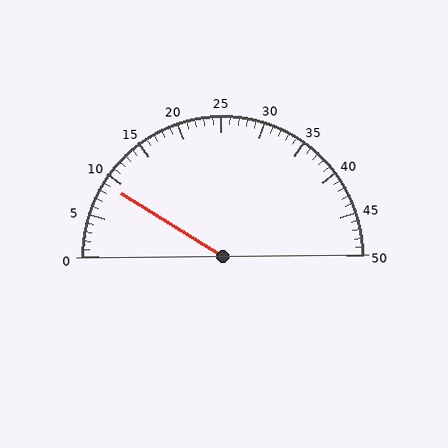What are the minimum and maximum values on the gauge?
The gauge ranges from 0 to 50.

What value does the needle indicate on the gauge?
The needle indicates approximately 9.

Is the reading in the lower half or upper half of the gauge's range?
The reading is in the lower half of the range (0 to 50).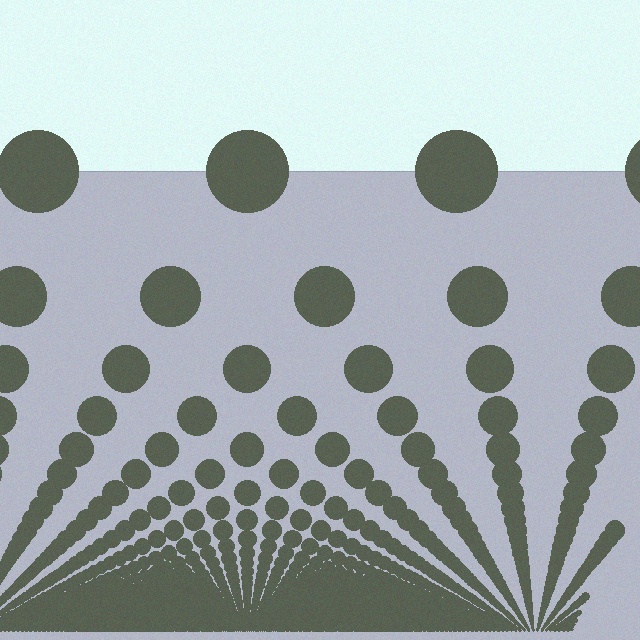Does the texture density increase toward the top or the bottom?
Density increases toward the bottom.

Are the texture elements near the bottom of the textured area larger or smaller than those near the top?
Smaller. The gradient is inverted — elements near the bottom are smaller and denser.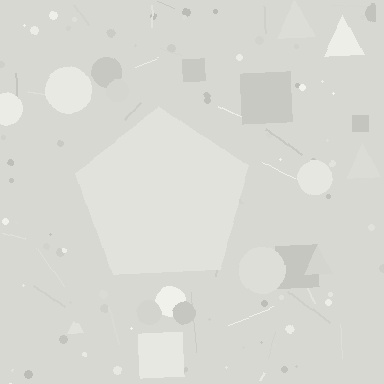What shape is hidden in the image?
A pentagon is hidden in the image.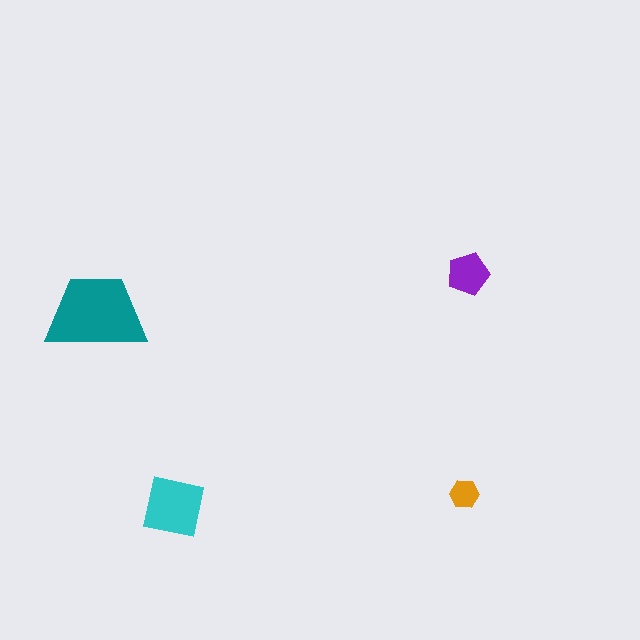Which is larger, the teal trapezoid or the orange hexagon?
The teal trapezoid.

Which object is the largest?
The teal trapezoid.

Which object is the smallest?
The orange hexagon.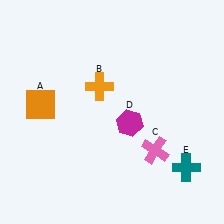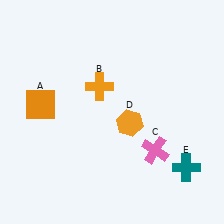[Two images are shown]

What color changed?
The hexagon (D) changed from magenta in Image 1 to orange in Image 2.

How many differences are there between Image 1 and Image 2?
There is 1 difference between the two images.